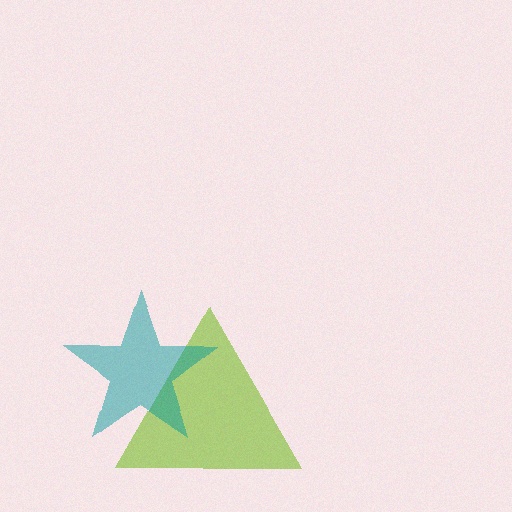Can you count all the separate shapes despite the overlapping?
Yes, there are 2 separate shapes.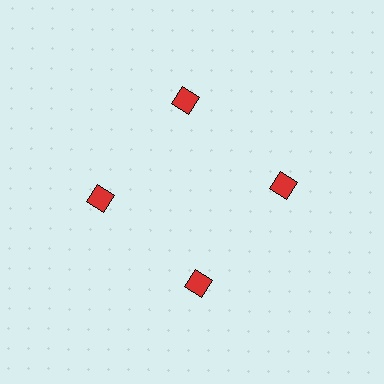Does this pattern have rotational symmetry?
Yes, this pattern has 4-fold rotational symmetry. It looks the same after rotating 90 degrees around the center.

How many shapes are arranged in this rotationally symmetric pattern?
There are 4 shapes, arranged in 4 groups of 1.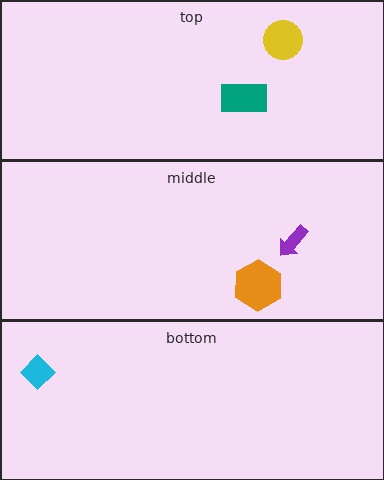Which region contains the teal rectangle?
The top region.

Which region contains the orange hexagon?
The middle region.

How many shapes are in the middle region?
2.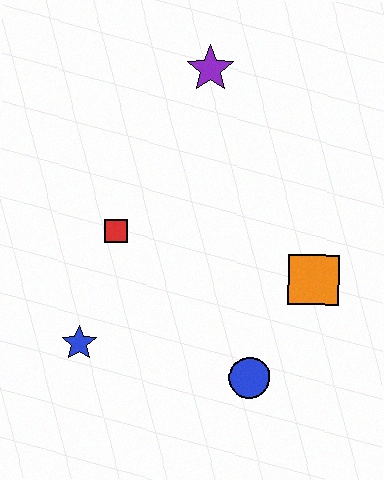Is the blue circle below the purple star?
Yes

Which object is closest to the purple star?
The red square is closest to the purple star.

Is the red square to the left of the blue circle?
Yes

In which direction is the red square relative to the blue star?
The red square is above the blue star.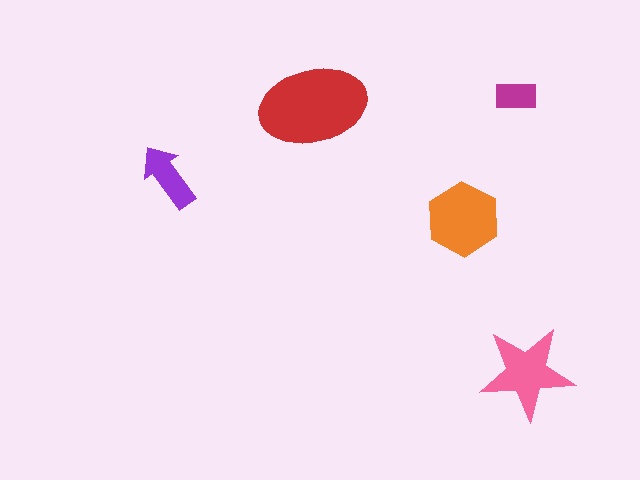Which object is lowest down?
The pink star is bottommost.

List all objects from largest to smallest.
The red ellipse, the orange hexagon, the pink star, the purple arrow, the magenta rectangle.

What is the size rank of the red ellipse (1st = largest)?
1st.